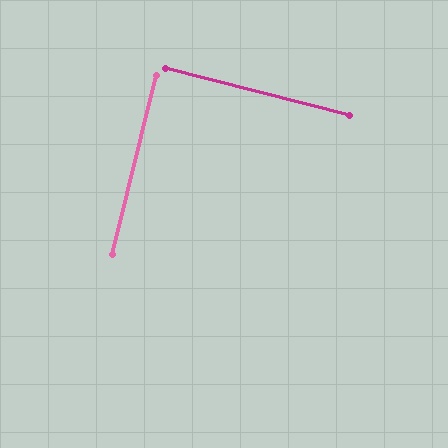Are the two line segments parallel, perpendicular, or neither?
Perpendicular — they meet at approximately 90°.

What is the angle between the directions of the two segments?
Approximately 90 degrees.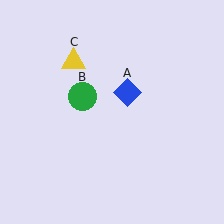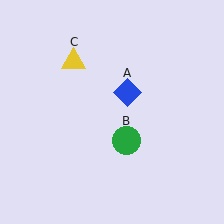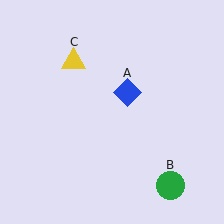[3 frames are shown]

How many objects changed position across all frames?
1 object changed position: green circle (object B).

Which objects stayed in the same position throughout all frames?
Blue diamond (object A) and yellow triangle (object C) remained stationary.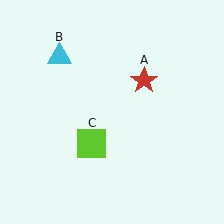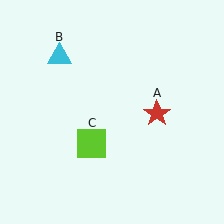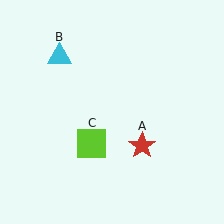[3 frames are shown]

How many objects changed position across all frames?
1 object changed position: red star (object A).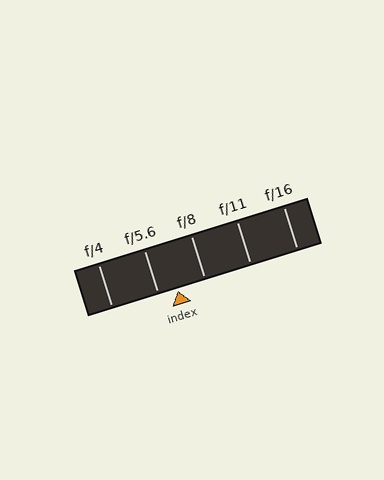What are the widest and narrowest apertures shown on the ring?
The widest aperture shown is f/4 and the narrowest is f/16.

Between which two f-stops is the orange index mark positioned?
The index mark is between f/5.6 and f/8.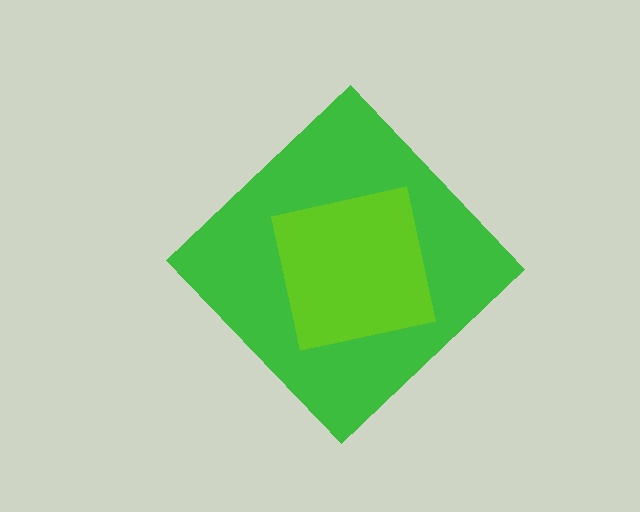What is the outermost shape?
The green diamond.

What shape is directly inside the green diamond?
The lime square.